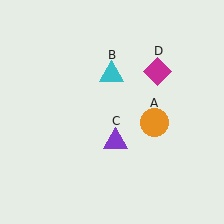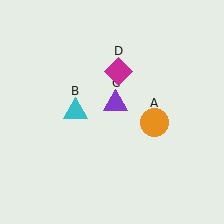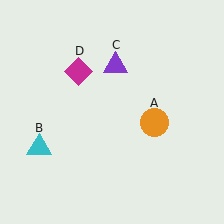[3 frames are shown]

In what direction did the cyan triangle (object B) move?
The cyan triangle (object B) moved down and to the left.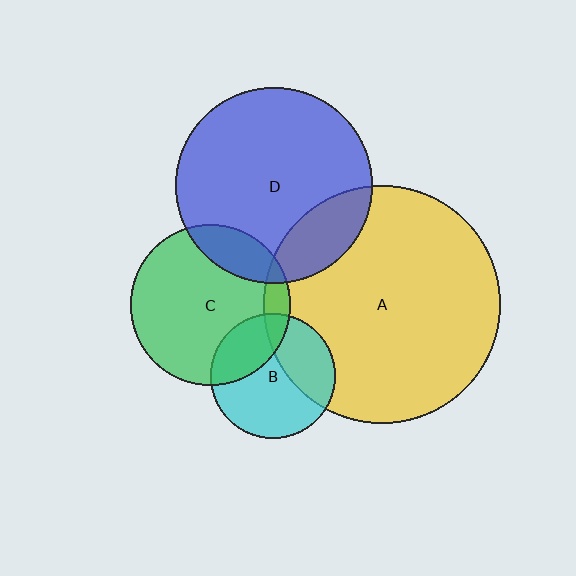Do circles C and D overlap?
Yes.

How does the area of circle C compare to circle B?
Approximately 1.7 times.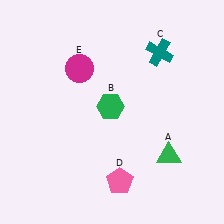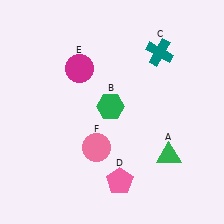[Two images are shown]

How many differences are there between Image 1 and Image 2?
There is 1 difference between the two images.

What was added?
A pink circle (F) was added in Image 2.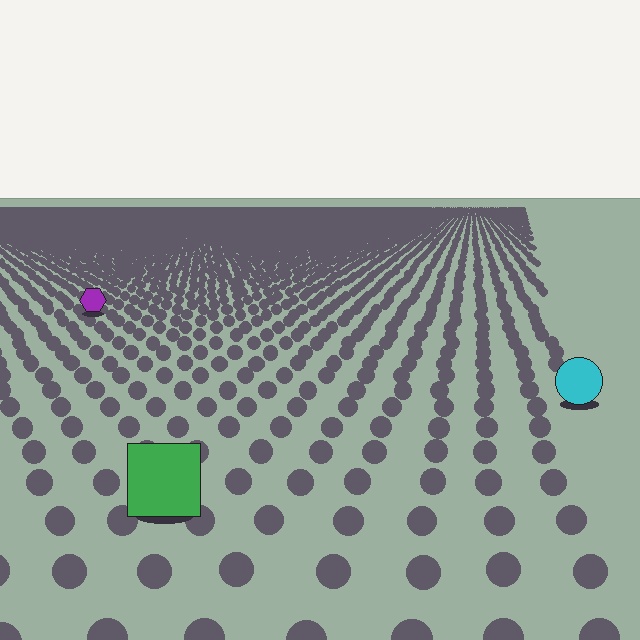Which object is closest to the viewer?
The green square is closest. The texture marks near it are larger and more spread out.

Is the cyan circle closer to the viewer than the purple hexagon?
Yes. The cyan circle is closer — you can tell from the texture gradient: the ground texture is coarser near it.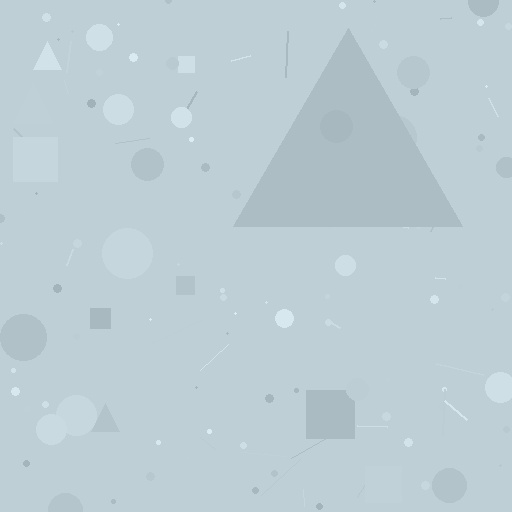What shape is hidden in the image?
A triangle is hidden in the image.